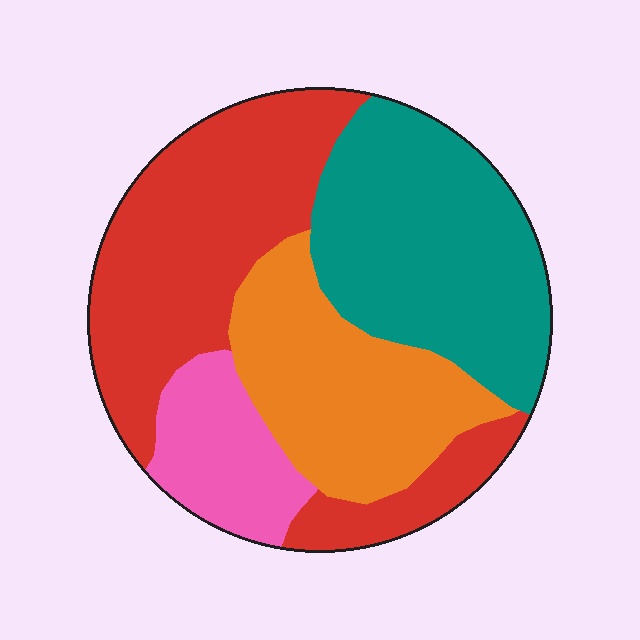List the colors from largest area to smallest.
From largest to smallest: red, teal, orange, pink.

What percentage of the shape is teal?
Teal covers 30% of the shape.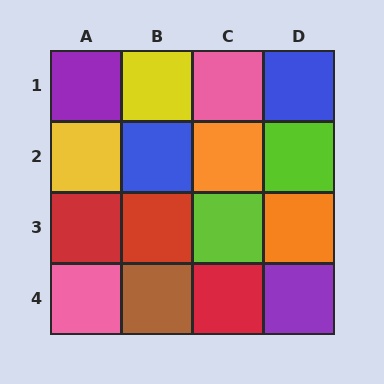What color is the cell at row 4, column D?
Purple.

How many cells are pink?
2 cells are pink.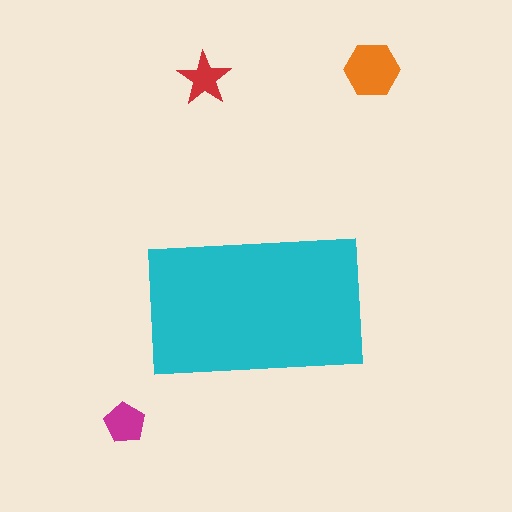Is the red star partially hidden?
No, the red star is fully visible.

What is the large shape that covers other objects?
A cyan rectangle.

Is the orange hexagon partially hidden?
No, the orange hexagon is fully visible.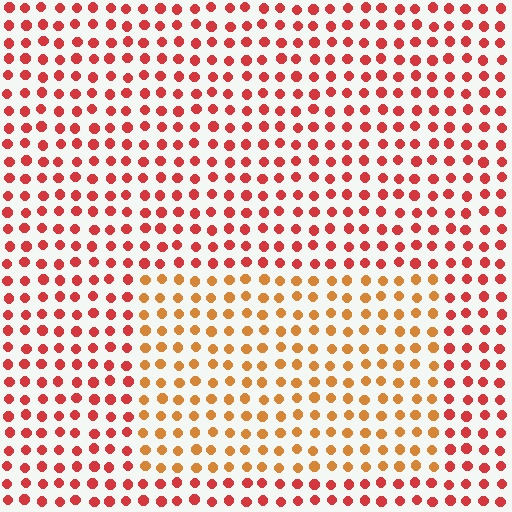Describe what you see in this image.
The image is filled with small red elements in a uniform arrangement. A rectangle-shaped region is visible where the elements are tinted to a slightly different hue, forming a subtle color boundary.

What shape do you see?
I see a rectangle.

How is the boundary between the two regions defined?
The boundary is defined purely by a slight shift in hue (about 33 degrees). Spacing, size, and orientation are identical on both sides.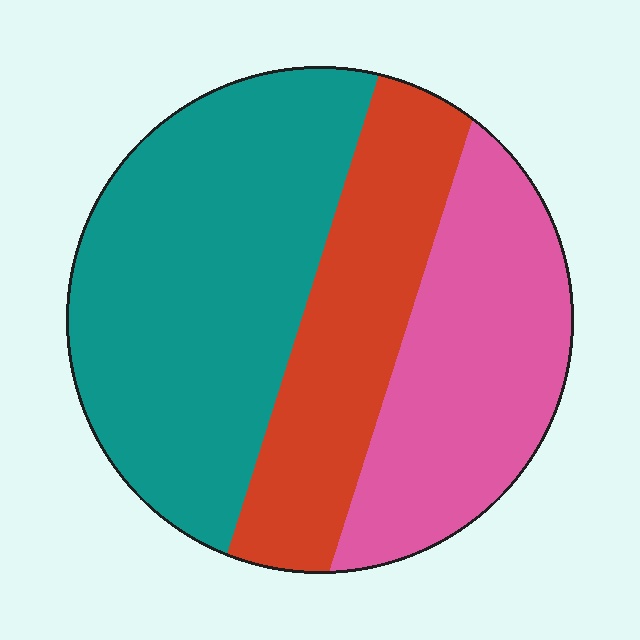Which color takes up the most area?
Teal, at roughly 45%.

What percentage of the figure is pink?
Pink covers 29% of the figure.